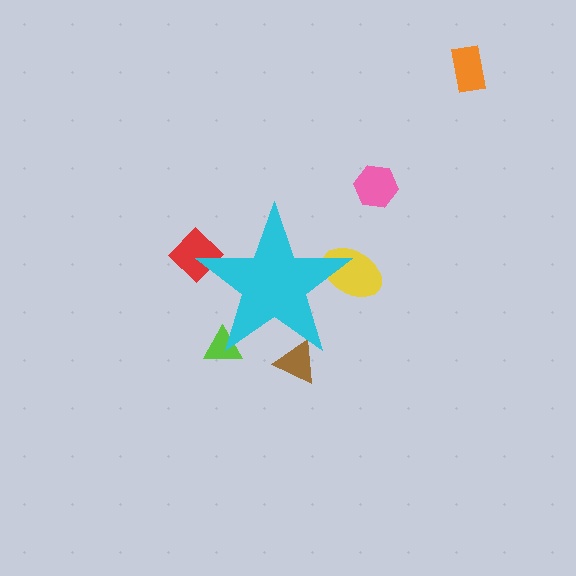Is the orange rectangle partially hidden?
No, the orange rectangle is fully visible.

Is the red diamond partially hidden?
Yes, the red diamond is partially hidden behind the cyan star.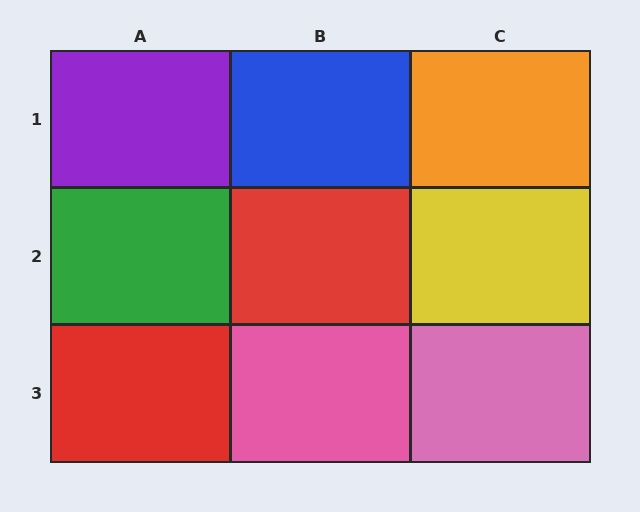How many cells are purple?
1 cell is purple.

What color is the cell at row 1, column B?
Blue.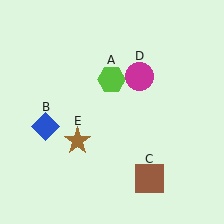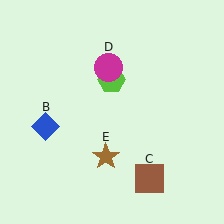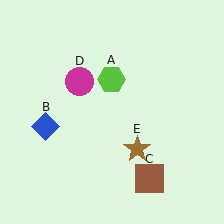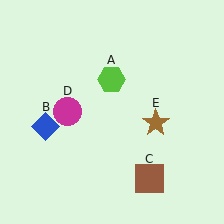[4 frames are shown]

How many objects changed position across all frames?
2 objects changed position: magenta circle (object D), brown star (object E).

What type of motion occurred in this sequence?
The magenta circle (object D), brown star (object E) rotated counterclockwise around the center of the scene.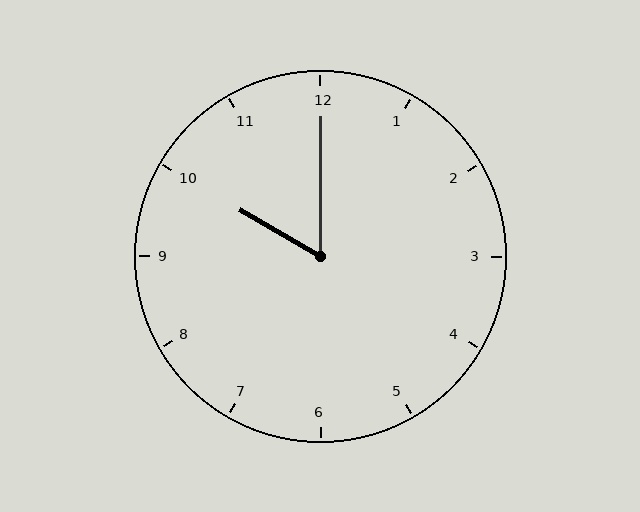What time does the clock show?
10:00.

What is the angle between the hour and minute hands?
Approximately 60 degrees.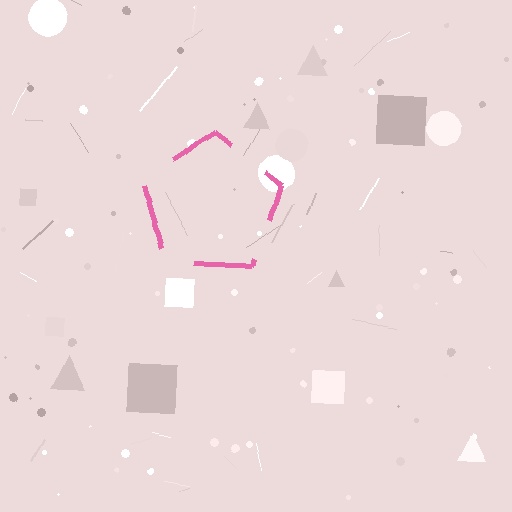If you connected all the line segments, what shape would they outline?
They would outline a pentagon.